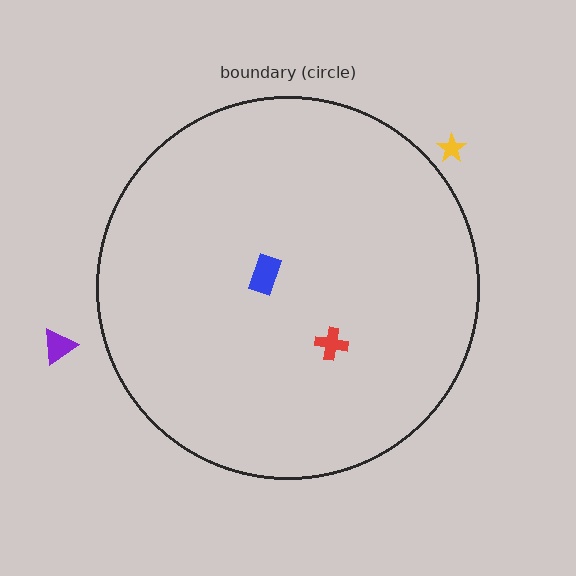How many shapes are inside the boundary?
2 inside, 2 outside.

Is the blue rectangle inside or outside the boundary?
Inside.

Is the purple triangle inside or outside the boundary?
Outside.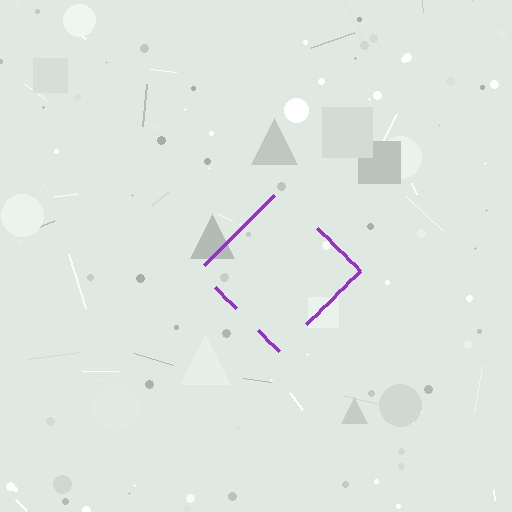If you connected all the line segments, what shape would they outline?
They would outline a diamond.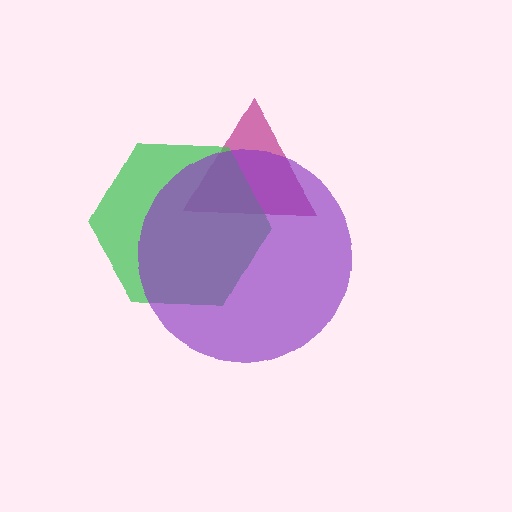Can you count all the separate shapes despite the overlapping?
Yes, there are 3 separate shapes.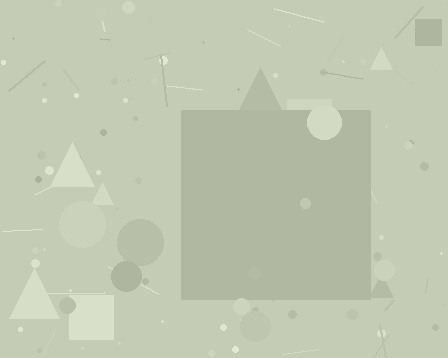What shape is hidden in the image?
A square is hidden in the image.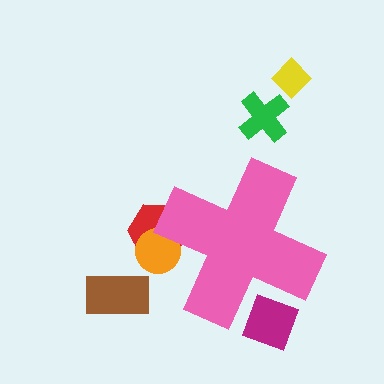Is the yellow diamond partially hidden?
No, the yellow diamond is fully visible.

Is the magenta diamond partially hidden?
Yes, the magenta diamond is partially hidden behind the pink cross.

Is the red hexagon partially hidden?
Yes, the red hexagon is partially hidden behind the pink cross.